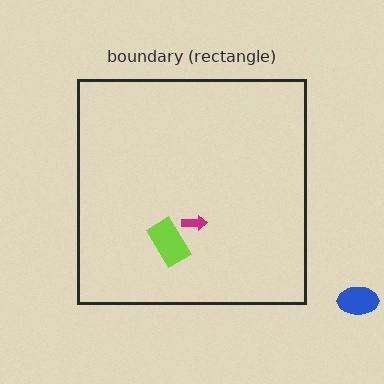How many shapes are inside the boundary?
2 inside, 1 outside.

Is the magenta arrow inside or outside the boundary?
Inside.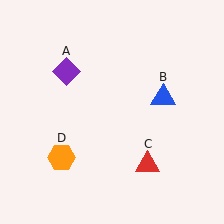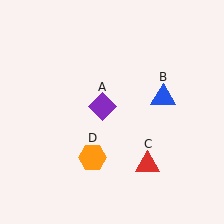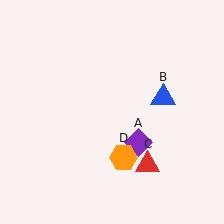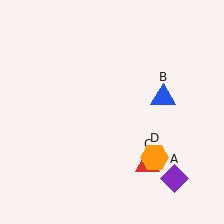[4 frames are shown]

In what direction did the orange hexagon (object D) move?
The orange hexagon (object D) moved right.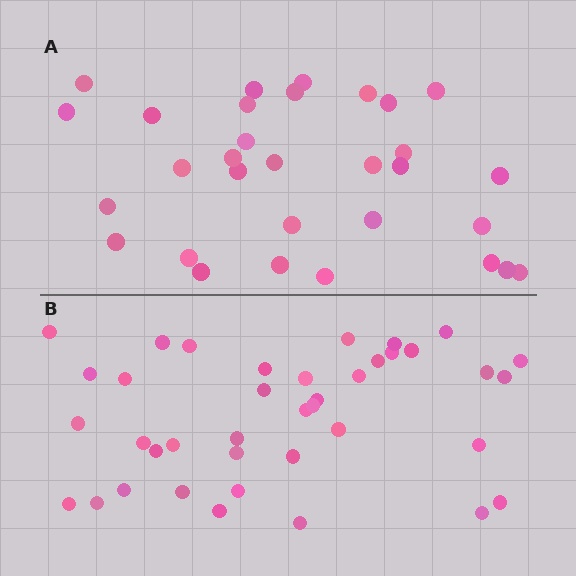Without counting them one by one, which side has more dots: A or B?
Region B (the bottom region) has more dots.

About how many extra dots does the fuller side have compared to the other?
Region B has roughly 8 or so more dots than region A.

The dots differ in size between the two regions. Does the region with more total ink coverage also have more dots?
No. Region A has more total ink coverage because its dots are larger, but region B actually contains more individual dots. Total area can be misleading — the number of items is what matters here.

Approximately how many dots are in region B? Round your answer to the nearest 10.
About 40 dots. (The exact count is 39, which rounds to 40.)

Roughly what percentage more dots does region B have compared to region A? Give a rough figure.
About 25% more.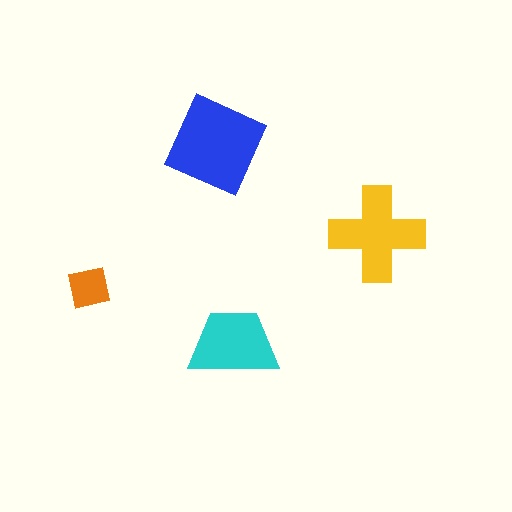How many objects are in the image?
There are 4 objects in the image.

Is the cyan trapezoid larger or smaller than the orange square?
Larger.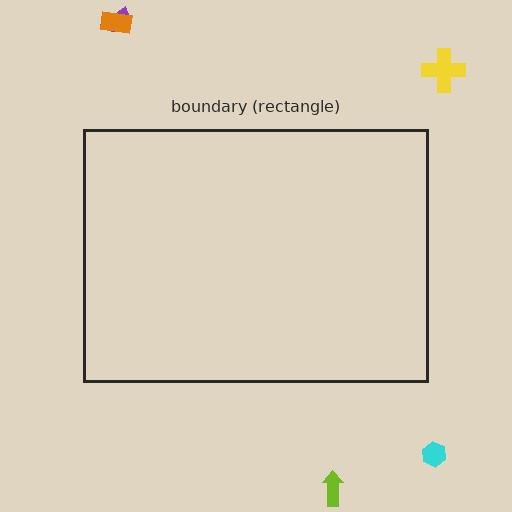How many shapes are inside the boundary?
0 inside, 5 outside.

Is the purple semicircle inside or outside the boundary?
Outside.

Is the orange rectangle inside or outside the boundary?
Outside.